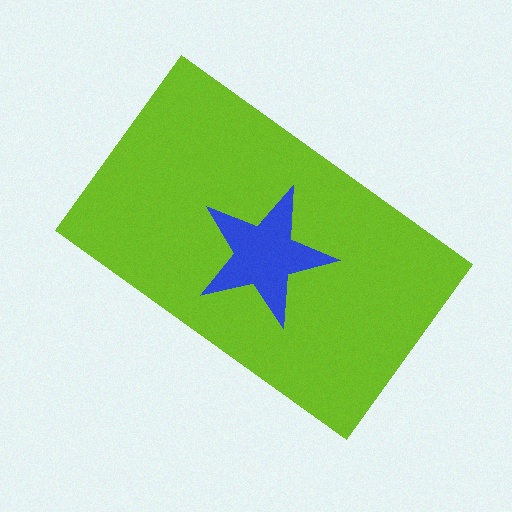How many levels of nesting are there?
2.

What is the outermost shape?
The lime rectangle.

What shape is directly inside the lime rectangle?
The blue star.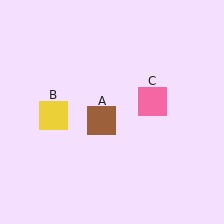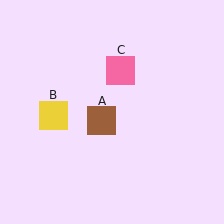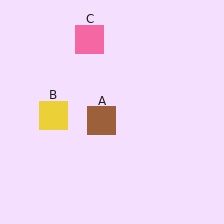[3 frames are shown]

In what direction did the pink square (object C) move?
The pink square (object C) moved up and to the left.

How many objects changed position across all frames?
1 object changed position: pink square (object C).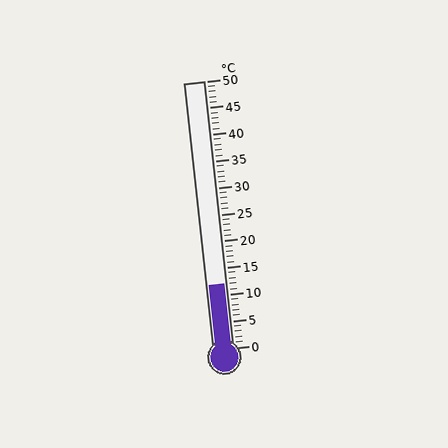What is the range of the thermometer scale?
The thermometer scale ranges from 0°C to 50°C.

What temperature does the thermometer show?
The thermometer shows approximately 12°C.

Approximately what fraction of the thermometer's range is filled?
The thermometer is filled to approximately 25% of its range.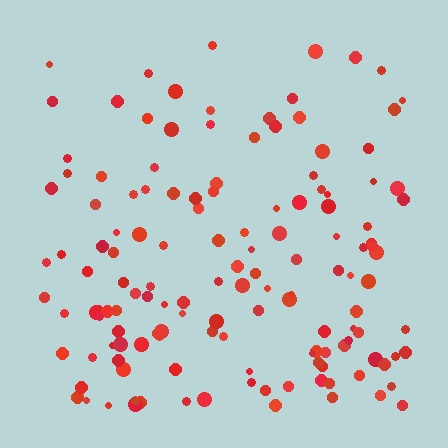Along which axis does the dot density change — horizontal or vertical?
Vertical.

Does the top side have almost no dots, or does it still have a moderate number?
Still a moderate number, just noticeably fewer than the bottom.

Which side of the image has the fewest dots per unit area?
The top.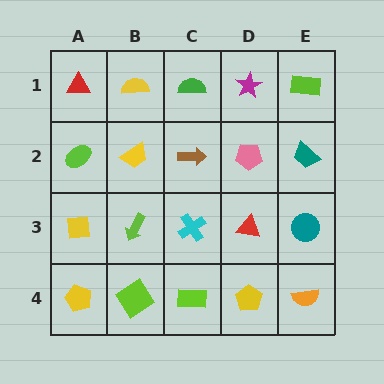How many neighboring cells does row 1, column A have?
2.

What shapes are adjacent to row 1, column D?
A pink pentagon (row 2, column D), a green semicircle (row 1, column C), a lime rectangle (row 1, column E).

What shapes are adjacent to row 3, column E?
A teal trapezoid (row 2, column E), an orange semicircle (row 4, column E), a red triangle (row 3, column D).